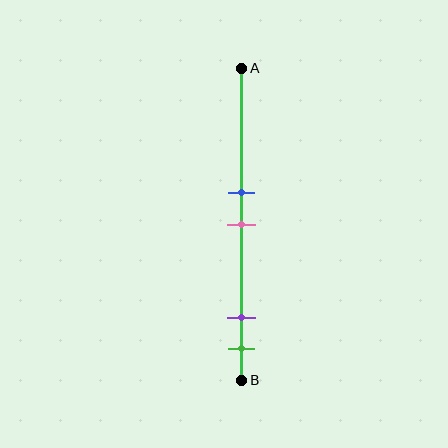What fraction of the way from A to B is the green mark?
The green mark is approximately 90% (0.9) of the way from A to B.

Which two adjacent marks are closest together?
The blue and pink marks are the closest adjacent pair.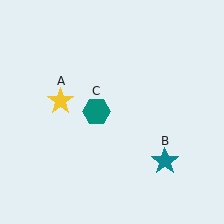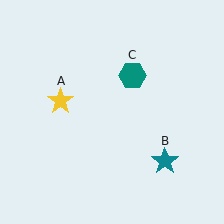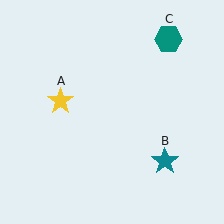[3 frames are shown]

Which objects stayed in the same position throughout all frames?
Yellow star (object A) and teal star (object B) remained stationary.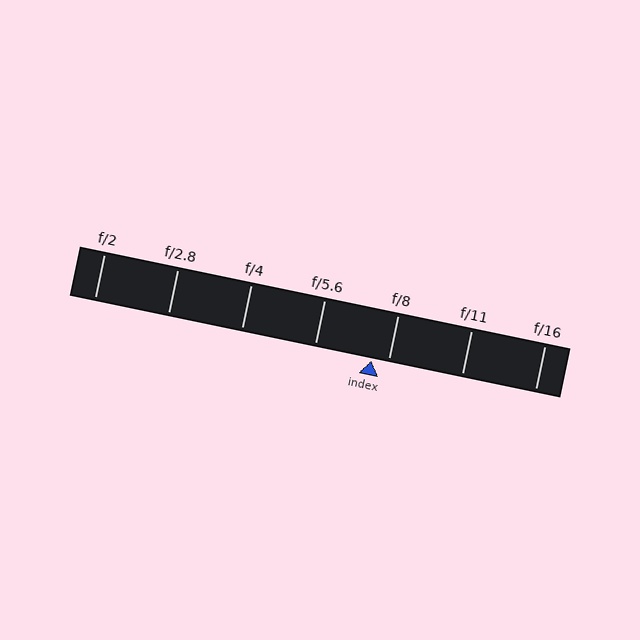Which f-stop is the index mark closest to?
The index mark is closest to f/8.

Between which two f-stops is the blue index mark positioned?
The index mark is between f/5.6 and f/8.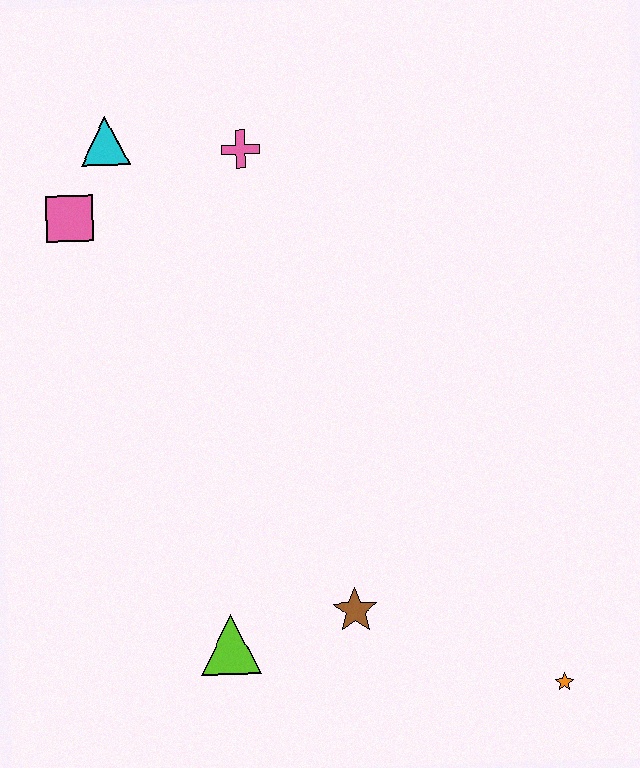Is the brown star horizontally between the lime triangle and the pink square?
No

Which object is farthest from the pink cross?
The orange star is farthest from the pink cross.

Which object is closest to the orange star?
The brown star is closest to the orange star.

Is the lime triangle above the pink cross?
No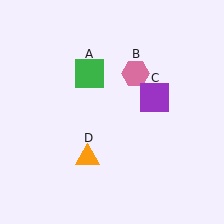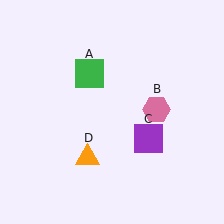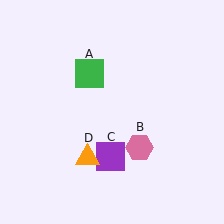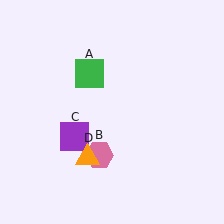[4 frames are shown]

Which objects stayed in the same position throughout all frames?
Green square (object A) and orange triangle (object D) remained stationary.